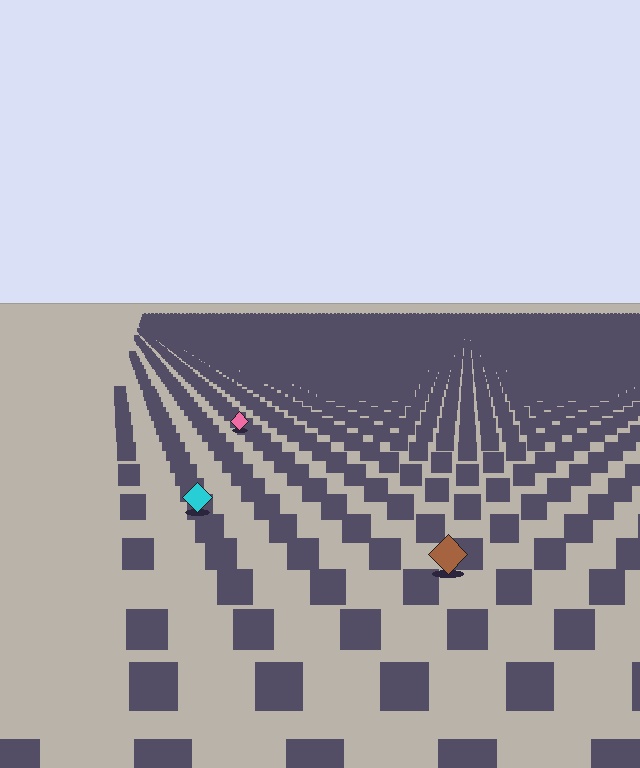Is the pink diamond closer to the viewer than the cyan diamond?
No. The cyan diamond is closer — you can tell from the texture gradient: the ground texture is coarser near it.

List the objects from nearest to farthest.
From nearest to farthest: the brown diamond, the cyan diamond, the pink diamond.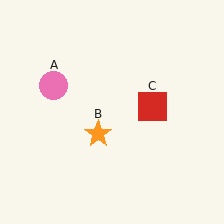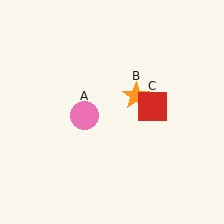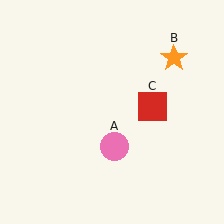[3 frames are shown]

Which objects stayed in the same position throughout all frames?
Red square (object C) remained stationary.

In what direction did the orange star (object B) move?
The orange star (object B) moved up and to the right.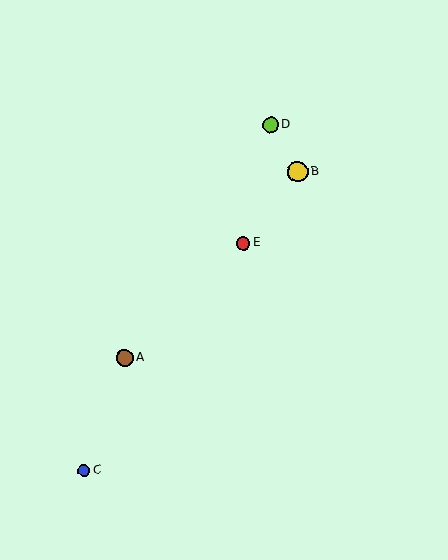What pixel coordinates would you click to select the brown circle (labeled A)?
Click at (125, 358) to select the brown circle A.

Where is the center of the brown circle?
The center of the brown circle is at (125, 358).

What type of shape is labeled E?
Shape E is a red circle.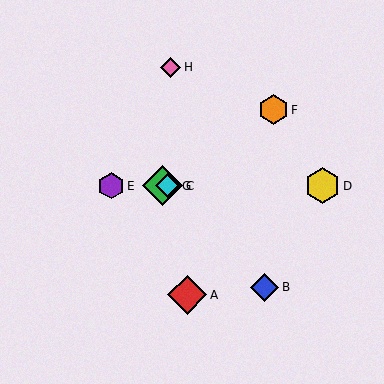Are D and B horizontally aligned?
No, D is at y≈186 and B is at y≈287.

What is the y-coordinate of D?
Object D is at y≈186.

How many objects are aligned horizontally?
4 objects (C, D, E, G) are aligned horizontally.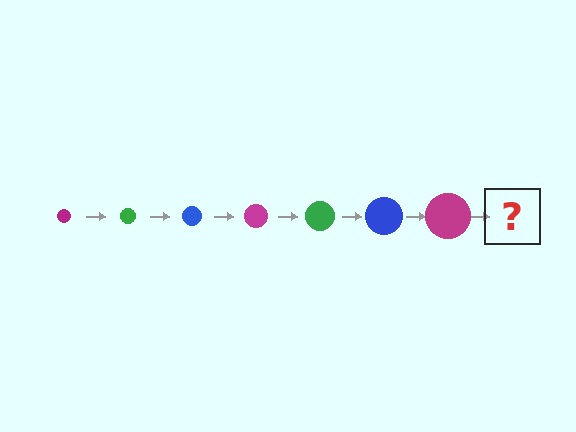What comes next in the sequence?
The next element should be a green circle, larger than the previous one.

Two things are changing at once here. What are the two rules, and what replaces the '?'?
The two rules are that the circle grows larger each step and the color cycles through magenta, green, and blue. The '?' should be a green circle, larger than the previous one.